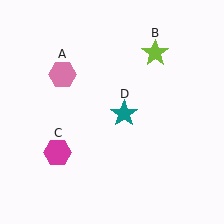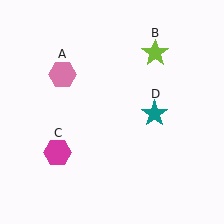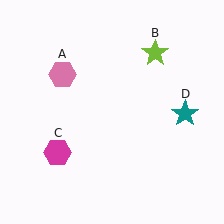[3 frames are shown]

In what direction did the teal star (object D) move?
The teal star (object D) moved right.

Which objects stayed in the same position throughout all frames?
Pink hexagon (object A) and lime star (object B) and magenta hexagon (object C) remained stationary.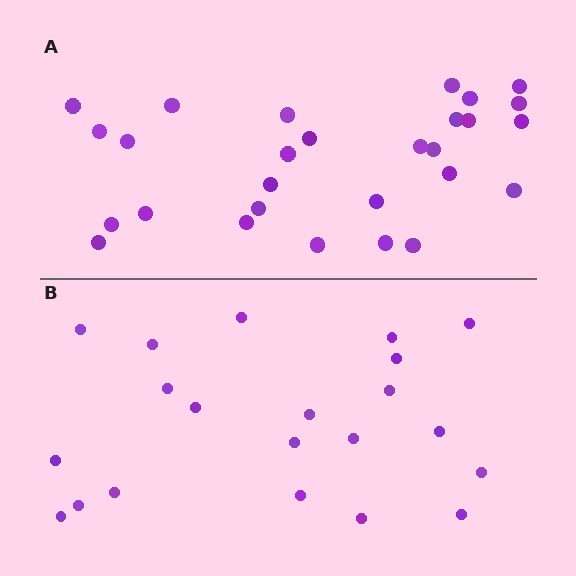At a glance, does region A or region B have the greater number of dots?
Region A (the top region) has more dots.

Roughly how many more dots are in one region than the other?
Region A has roughly 8 or so more dots than region B.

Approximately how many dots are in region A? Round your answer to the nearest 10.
About 30 dots. (The exact count is 28, which rounds to 30.)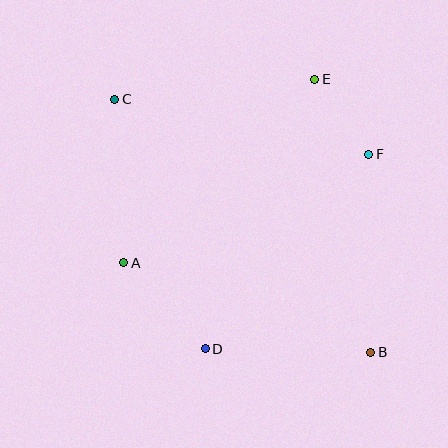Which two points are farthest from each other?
Points B and C are farthest from each other.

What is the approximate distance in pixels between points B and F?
The distance between B and F is approximately 198 pixels.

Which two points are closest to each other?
Points E and F are closest to each other.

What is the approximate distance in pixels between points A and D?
The distance between A and D is approximately 119 pixels.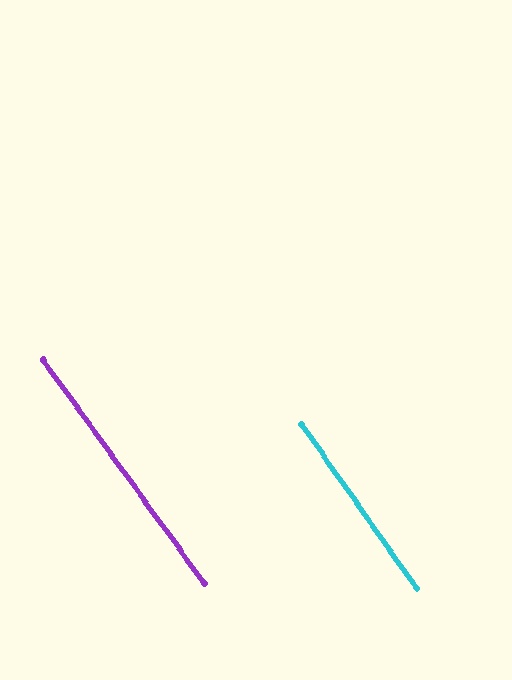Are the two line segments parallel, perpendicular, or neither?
Parallel — their directions differ by only 0.5°.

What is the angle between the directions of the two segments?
Approximately 0 degrees.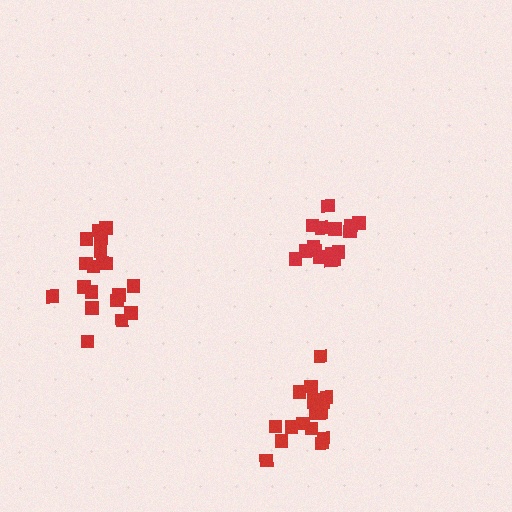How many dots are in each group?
Group 1: 17 dots, Group 2: 19 dots, Group 3: 20 dots (56 total).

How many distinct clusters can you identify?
There are 3 distinct clusters.